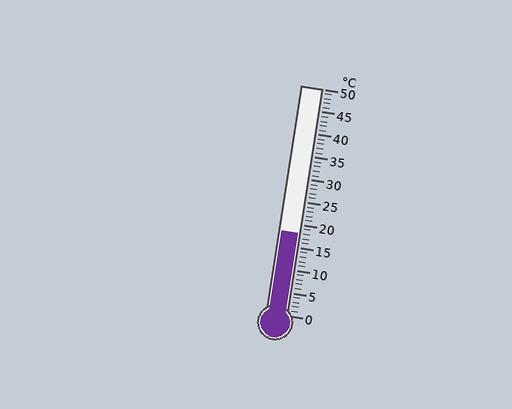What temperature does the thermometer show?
The thermometer shows approximately 18°C.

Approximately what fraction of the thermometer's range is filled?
The thermometer is filled to approximately 35% of its range.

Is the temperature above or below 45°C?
The temperature is below 45°C.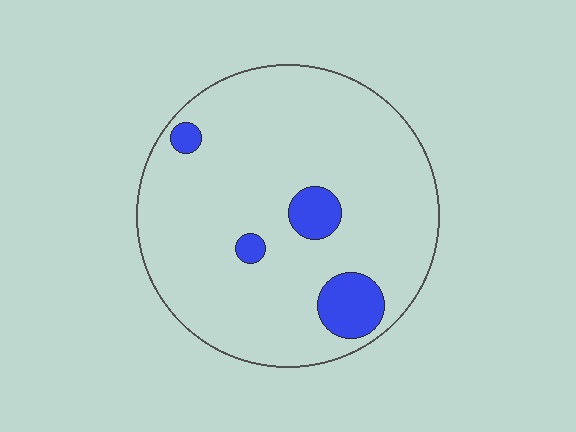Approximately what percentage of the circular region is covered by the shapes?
Approximately 10%.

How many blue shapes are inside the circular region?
4.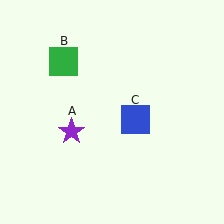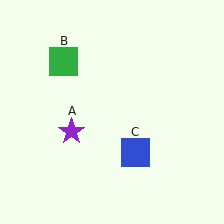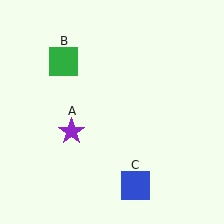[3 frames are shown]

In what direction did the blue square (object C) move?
The blue square (object C) moved down.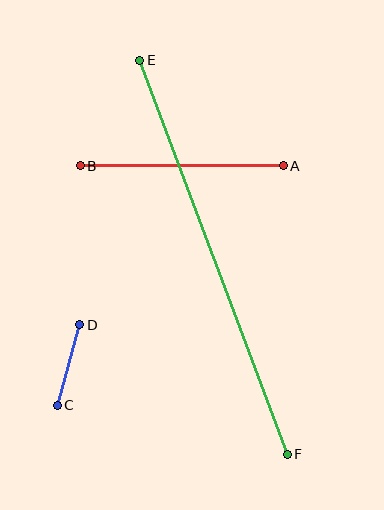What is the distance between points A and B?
The distance is approximately 203 pixels.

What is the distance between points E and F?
The distance is approximately 421 pixels.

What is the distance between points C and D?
The distance is approximately 84 pixels.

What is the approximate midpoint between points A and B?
The midpoint is at approximately (182, 166) pixels.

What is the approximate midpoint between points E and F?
The midpoint is at approximately (214, 257) pixels.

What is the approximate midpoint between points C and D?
The midpoint is at approximately (69, 365) pixels.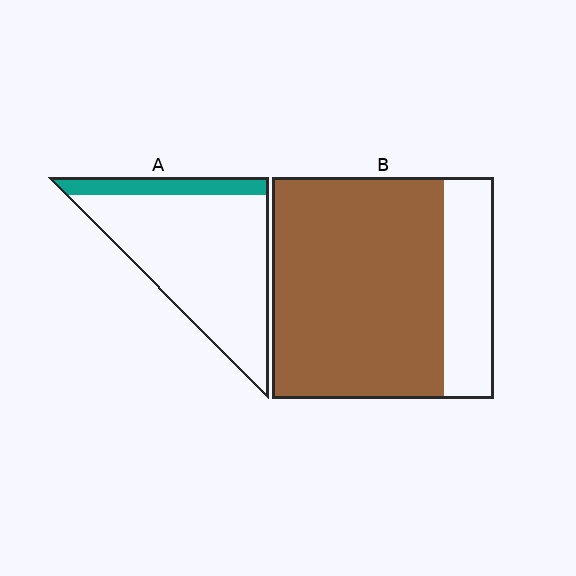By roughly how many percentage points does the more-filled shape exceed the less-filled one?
By roughly 60 percentage points (B over A).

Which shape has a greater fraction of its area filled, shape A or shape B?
Shape B.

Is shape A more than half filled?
No.